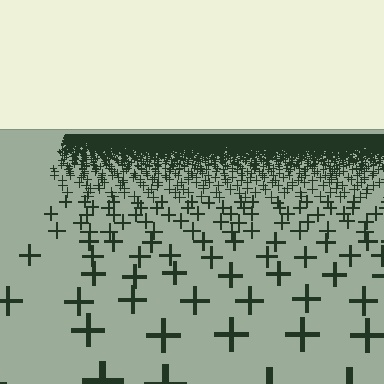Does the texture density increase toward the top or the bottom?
Density increases toward the top.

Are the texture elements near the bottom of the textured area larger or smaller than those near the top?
Larger. Near the bottom, elements are closer to the viewer and appear at a bigger on-screen size.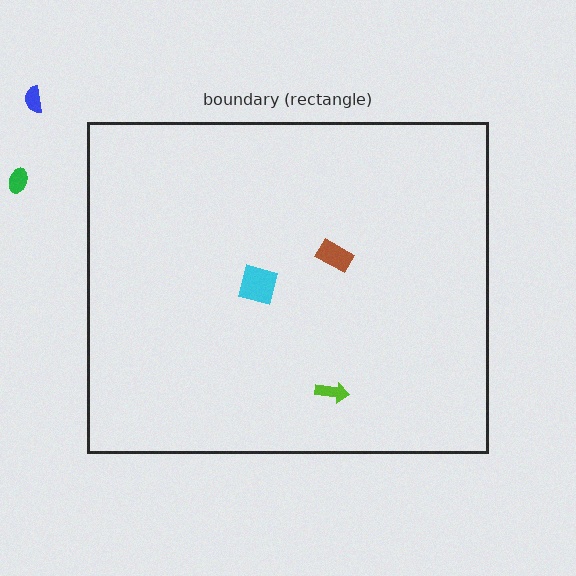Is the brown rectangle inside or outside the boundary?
Inside.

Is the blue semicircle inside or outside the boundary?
Outside.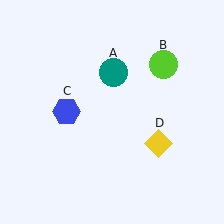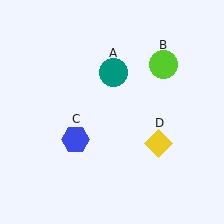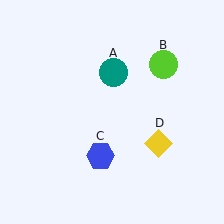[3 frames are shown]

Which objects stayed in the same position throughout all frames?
Teal circle (object A) and lime circle (object B) and yellow diamond (object D) remained stationary.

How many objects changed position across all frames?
1 object changed position: blue hexagon (object C).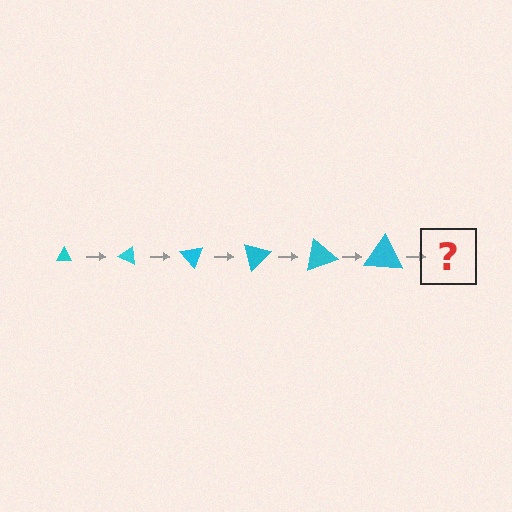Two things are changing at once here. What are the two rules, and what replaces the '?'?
The two rules are that the triangle grows larger each step and it rotates 25 degrees each step. The '?' should be a triangle, larger than the previous one and rotated 150 degrees from the start.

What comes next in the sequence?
The next element should be a triangle, larger than the previous one and rotated 150 degrees from the start.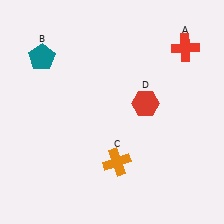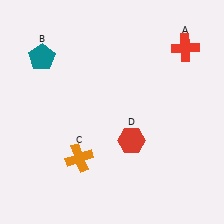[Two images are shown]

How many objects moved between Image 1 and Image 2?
2 objects moved between the two images.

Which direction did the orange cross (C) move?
The orange cross (C) moved left.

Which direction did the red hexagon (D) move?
The red hexagon (D) moved down.